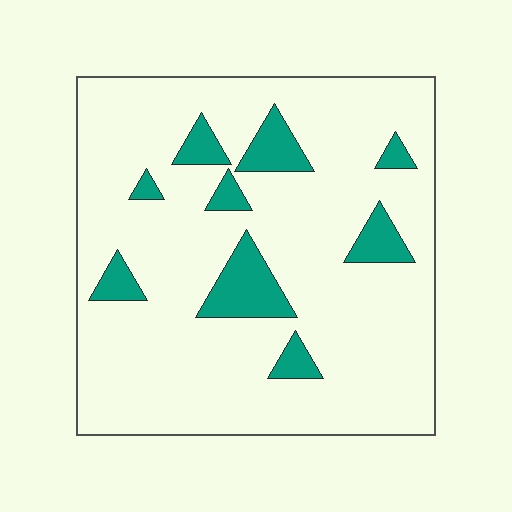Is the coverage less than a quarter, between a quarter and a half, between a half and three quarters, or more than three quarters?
Less than a quarter.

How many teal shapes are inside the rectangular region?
9.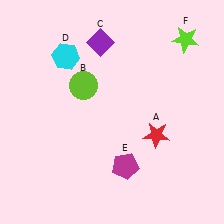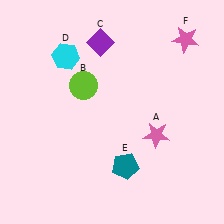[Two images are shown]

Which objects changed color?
A changed from red to pink. E changed from magenta to teal. F changed from lime to pink.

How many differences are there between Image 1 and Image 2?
There are 3 differences between the two images.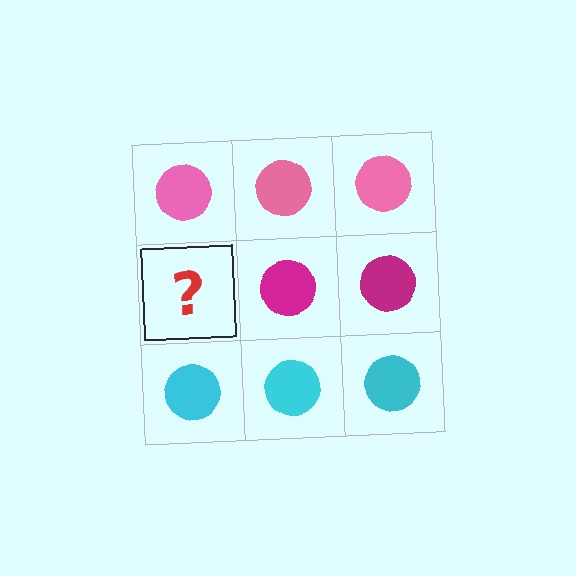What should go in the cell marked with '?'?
The missing cell should contain a magenta circle.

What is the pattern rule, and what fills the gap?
The rule is that each row has a consistent color. The gap should be filled with a magenta circle.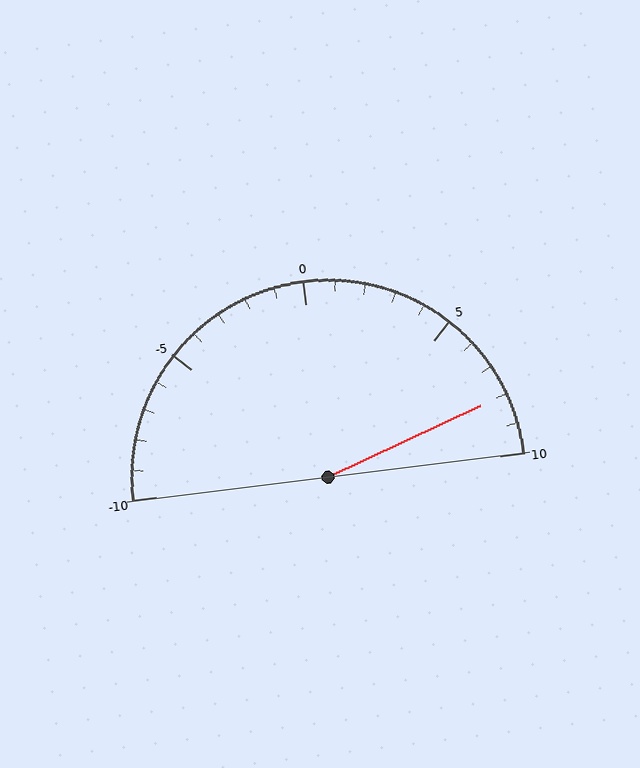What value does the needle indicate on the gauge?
The needle indicates approximately 8.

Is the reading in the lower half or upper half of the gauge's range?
The reading is in the upper half of the range (-10 to 10).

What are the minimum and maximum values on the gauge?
The gauge ranges from -10 to 10.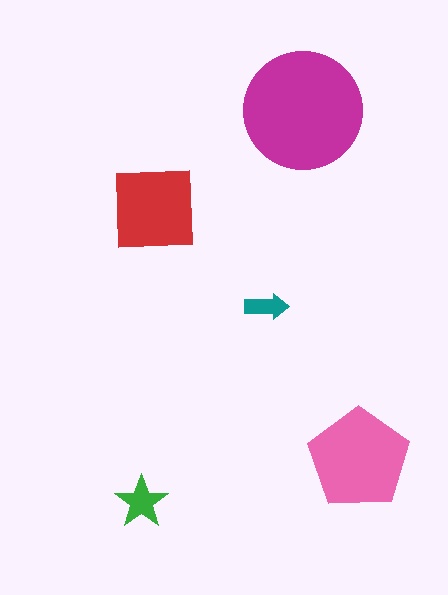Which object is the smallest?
The teal arrow.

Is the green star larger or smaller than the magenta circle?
Smaller.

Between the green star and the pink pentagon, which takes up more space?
The pink pentagon.